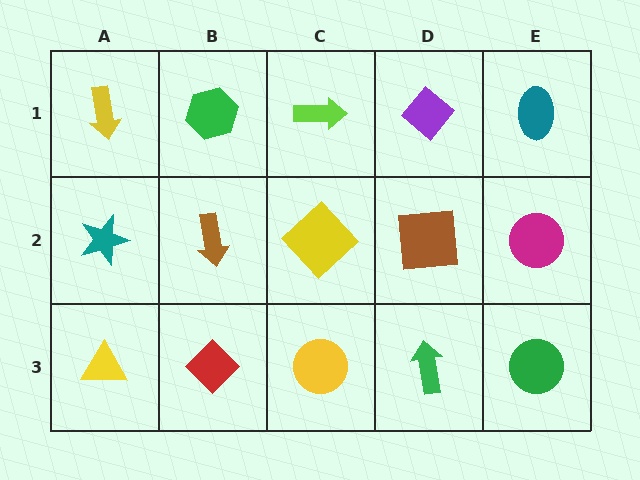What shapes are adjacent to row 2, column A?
A yellow arrow (row 1, column A), a yellow triangle (row 3, column A), a brown arrow (row 2, column B).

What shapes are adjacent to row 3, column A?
A teal star (row 2, column A), a red diamond (row 3, column B).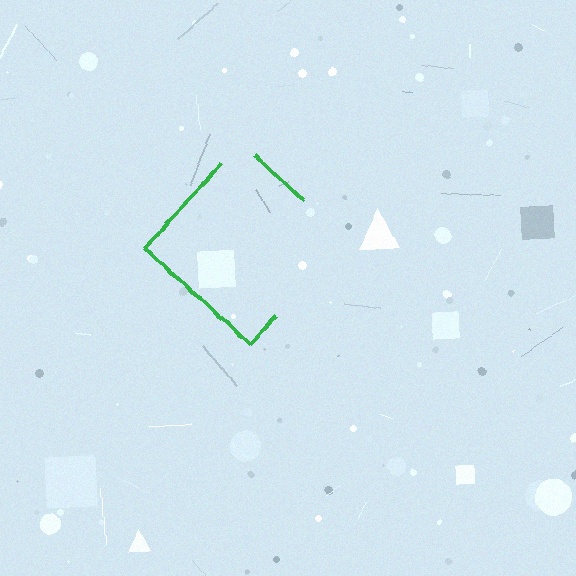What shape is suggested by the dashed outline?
The dashed outline suggests a diamond.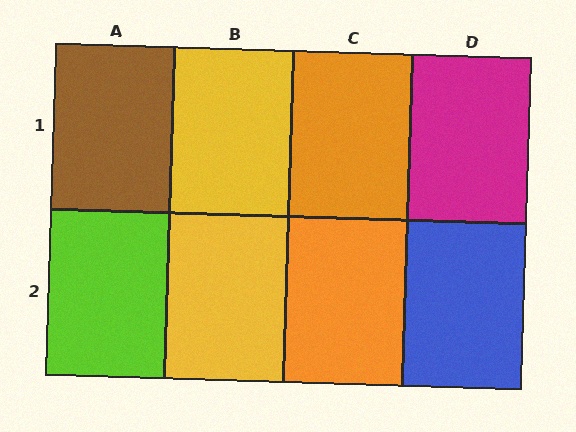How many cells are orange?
2 cells are orange.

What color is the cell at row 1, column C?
Orange.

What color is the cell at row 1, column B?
Yellow.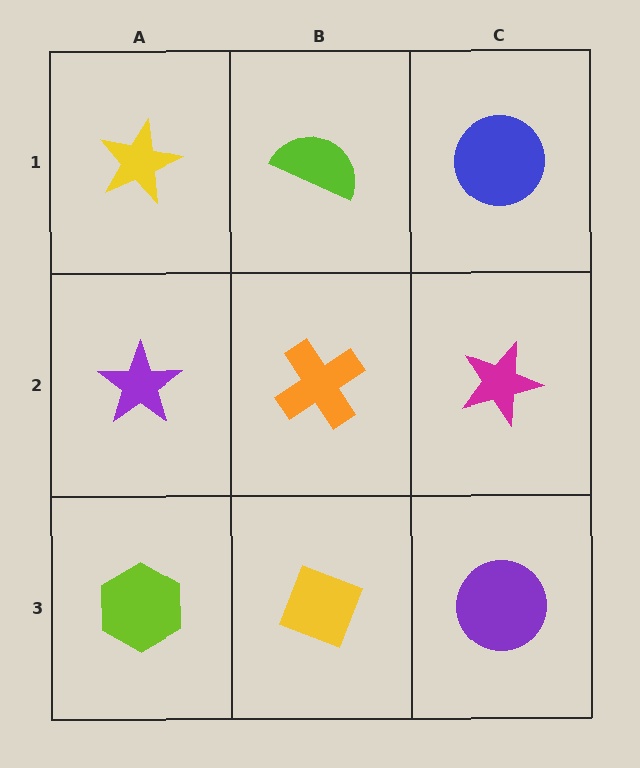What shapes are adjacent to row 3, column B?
An orange cross (row 2, column B), a lime hexagon (row 3, column A), a purple circle (row 3, column C).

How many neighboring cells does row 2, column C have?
3.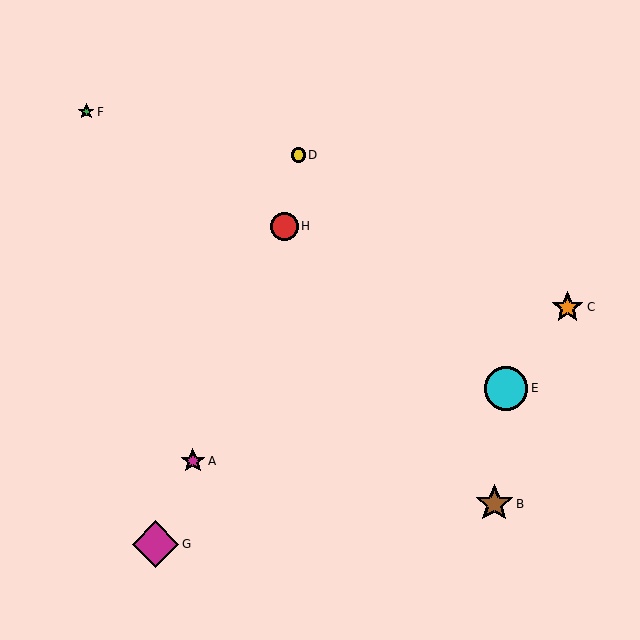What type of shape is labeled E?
Shape E is a cyan circle.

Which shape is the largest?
The magenta diamond (labeled G) is the largest.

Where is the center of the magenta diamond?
The center of the magenta diamond is at (156, 544).